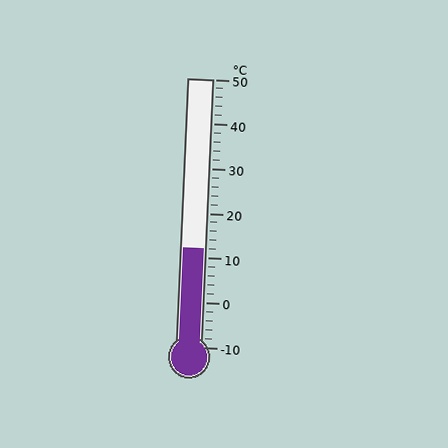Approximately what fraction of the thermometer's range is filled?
The thermometer is filled to approximately 35% of its range.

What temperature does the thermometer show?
The thermometer shows approximately 12°C.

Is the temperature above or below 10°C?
The temperature is above 10°C.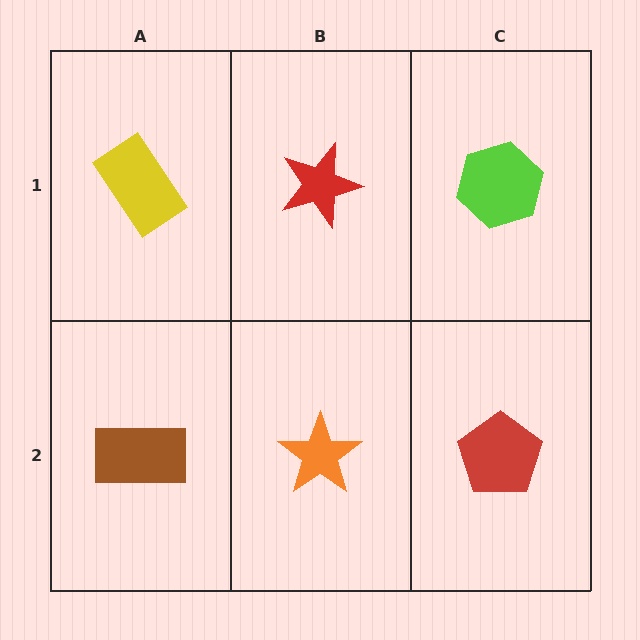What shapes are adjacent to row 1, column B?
An orange star (row 2, column B), a yellow rectangle (row 1, column A), a lime hexagon (row 1, column C).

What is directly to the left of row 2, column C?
An orange star.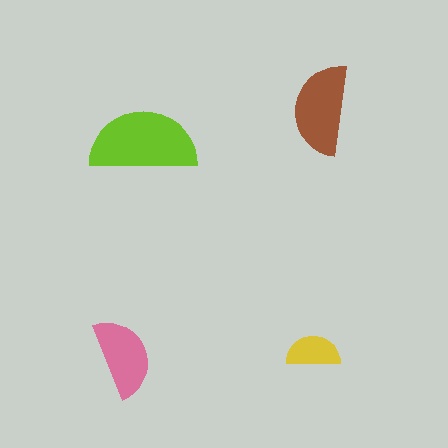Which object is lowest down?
The pink semicircle is bottommost.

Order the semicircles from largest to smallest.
the lime one, the brown one, the pink one, the yellow one.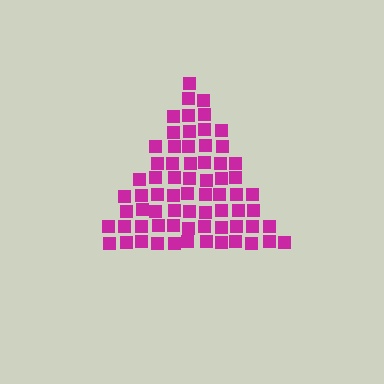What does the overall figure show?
The overall figure shows a triangle.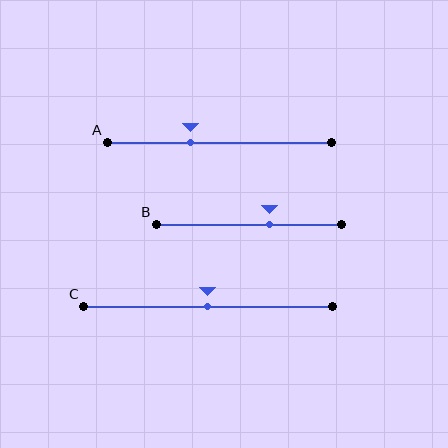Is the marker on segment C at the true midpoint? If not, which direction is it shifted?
Yes, the marker on segment C is at the true midpoint.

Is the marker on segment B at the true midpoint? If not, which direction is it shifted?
No, the marker on segment B is shifted to the right by about 11% of the segment length.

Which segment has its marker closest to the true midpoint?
Segment C has its marker closest to the true midpoint.